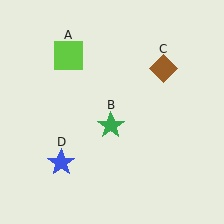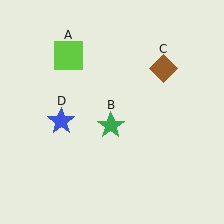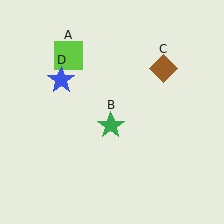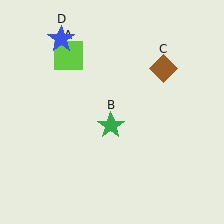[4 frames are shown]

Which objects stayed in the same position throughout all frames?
Lime square (object A) and green star (object B) and brown diamond (object C) remained stationary.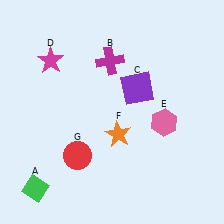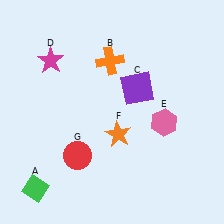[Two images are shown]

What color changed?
The cross (B) changed from magenta in Image 1 to orange in Image 2.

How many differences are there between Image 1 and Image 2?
There is 1 difference between the two images.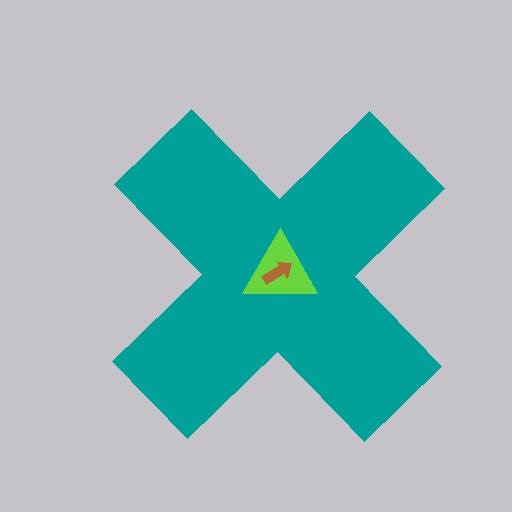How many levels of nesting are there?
3.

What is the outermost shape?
The teal cross.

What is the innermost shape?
The brown arrow.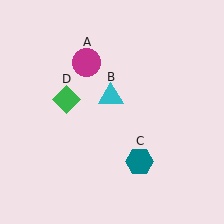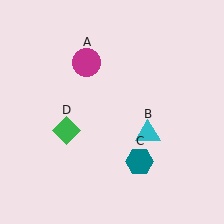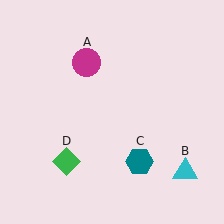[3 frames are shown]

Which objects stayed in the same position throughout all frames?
Magenta circle (object A) and teal hexagon (object C) remained stationary.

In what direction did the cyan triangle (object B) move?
The cyan triangle (object B) moved down and to the right.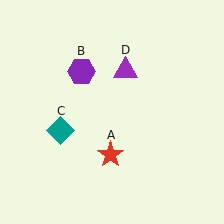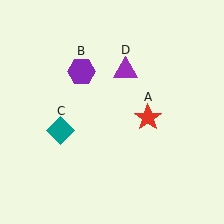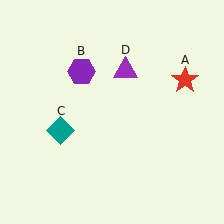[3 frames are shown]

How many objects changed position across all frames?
1 object changed position: red star (object A).